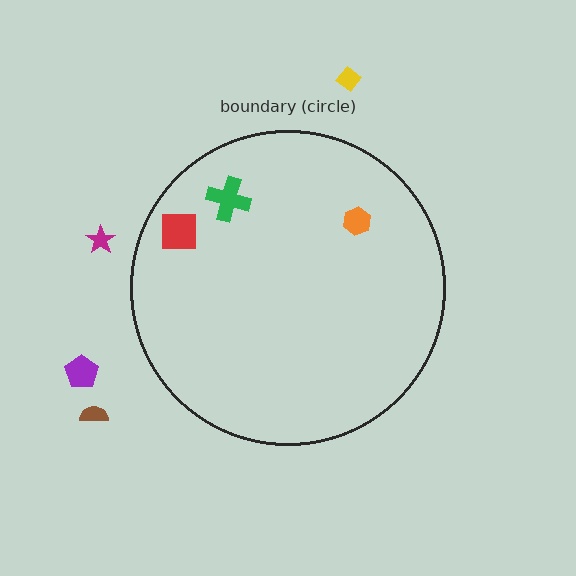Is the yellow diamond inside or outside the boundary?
Outside.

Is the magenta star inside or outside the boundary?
Outside.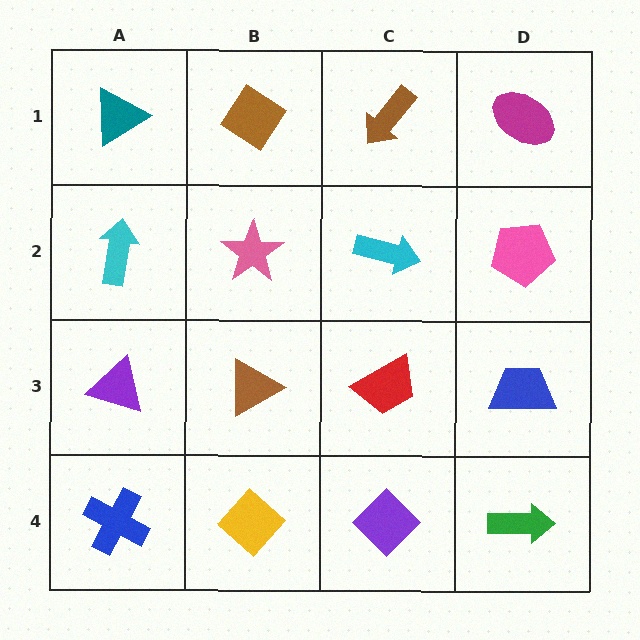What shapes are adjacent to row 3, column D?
A pink pentagon (row 2, column D), a green arrow (row 4, column D), a red trapezoid (row 3, column C).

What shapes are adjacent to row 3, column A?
A cyan arrow (row 2, column A), a blue cross (row 4, column A), a brown triangle (row 3, column B).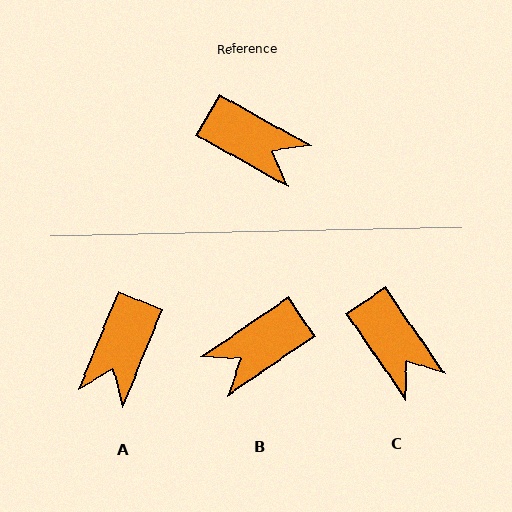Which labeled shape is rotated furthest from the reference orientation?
B, about 117 degrees away.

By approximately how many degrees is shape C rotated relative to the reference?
Approximately 27 degrees clockwise.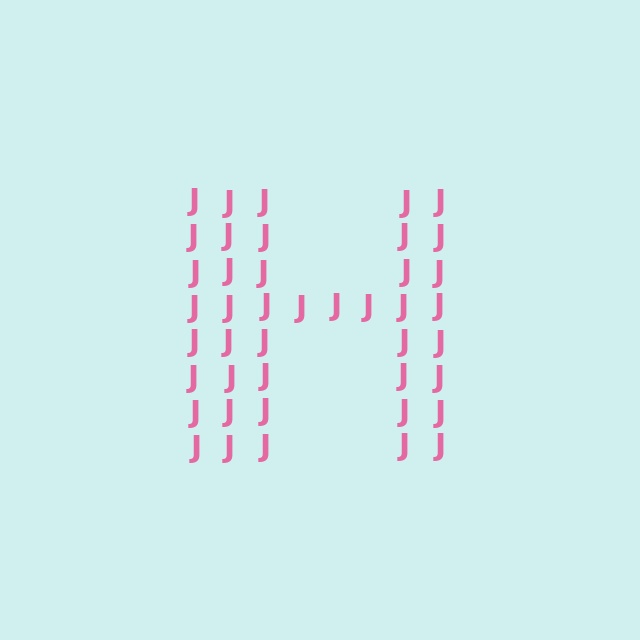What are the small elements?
The small elements are letter J's.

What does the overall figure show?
The overall figure shows the letter H.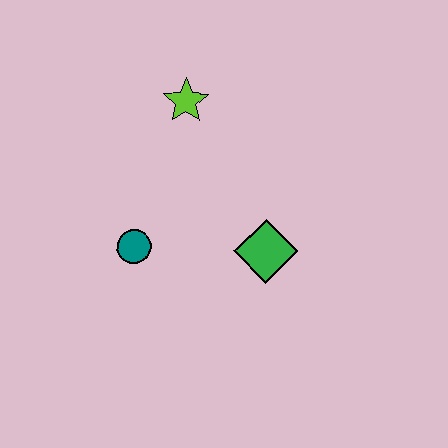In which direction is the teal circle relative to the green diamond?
The teal circle is to the left of the green diamond.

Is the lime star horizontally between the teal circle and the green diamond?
Yes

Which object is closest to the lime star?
The teal circle is closest to the lime star.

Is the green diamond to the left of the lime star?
No